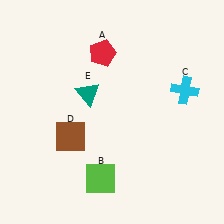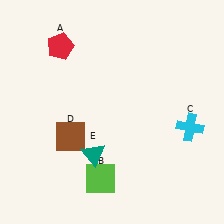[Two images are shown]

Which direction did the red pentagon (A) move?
The red pentagon (A) moved left.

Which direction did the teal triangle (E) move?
The teal triangle (E) moved down.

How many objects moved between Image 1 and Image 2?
3 objects moved between the two images.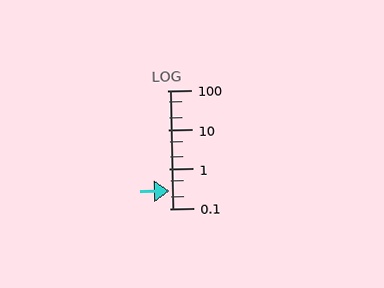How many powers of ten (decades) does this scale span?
The scale spans 3 decades, from 0.1 to 100.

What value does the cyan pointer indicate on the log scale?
The pointer indicates approximately 0.28.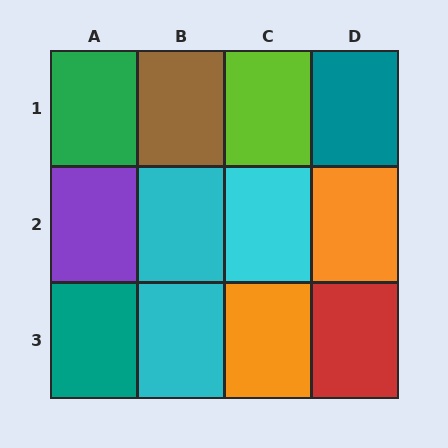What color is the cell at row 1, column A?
Green.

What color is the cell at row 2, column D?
Orange.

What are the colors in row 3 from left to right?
Teal, cyan, orange, red.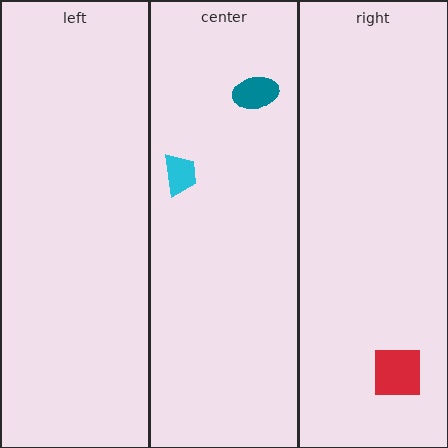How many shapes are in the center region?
2.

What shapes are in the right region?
The red square.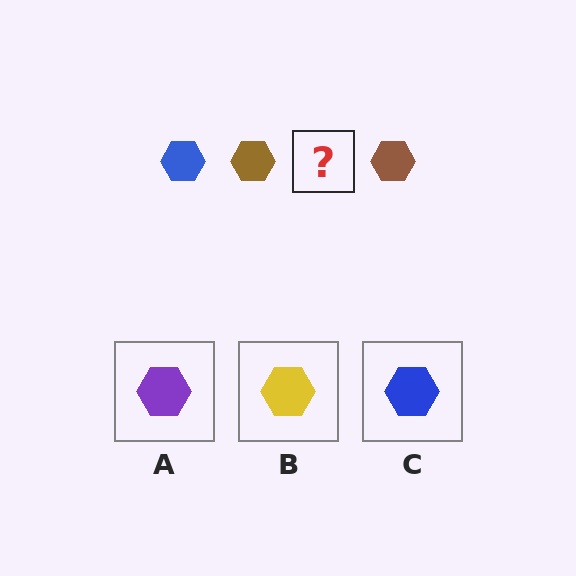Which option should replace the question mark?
Option C.